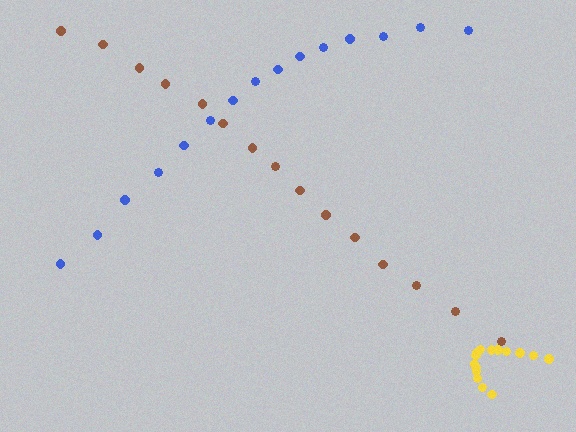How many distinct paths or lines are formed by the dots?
There are 3 distinct paths.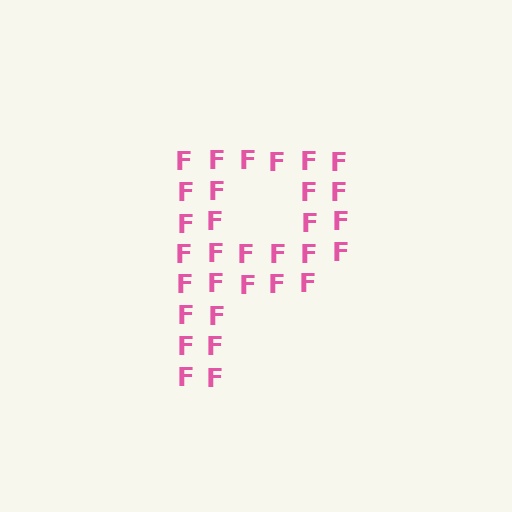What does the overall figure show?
The overall figure shows the letter P.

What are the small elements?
The small elements are letter F's.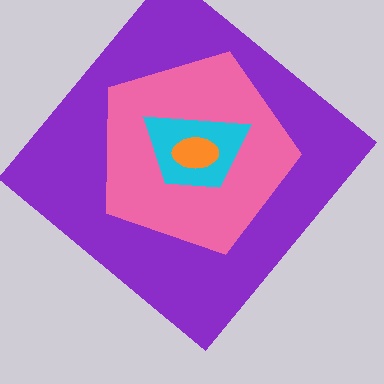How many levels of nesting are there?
4.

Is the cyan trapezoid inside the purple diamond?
Yes.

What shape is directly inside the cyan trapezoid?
The orange ellipse.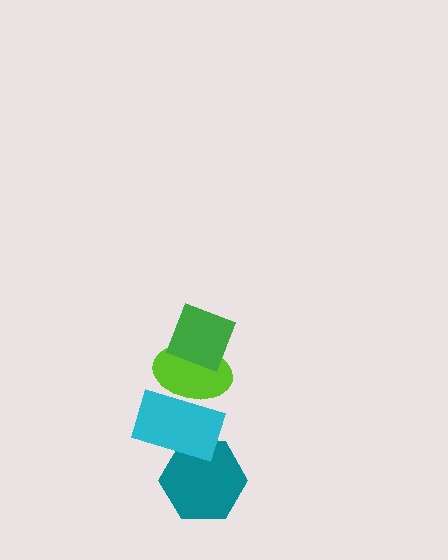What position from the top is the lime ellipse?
The lime ellipse is 2nd from the top.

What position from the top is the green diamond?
The green diamond is 1st from the top.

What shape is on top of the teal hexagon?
The cyan rectangle is on top of the teal hexagon.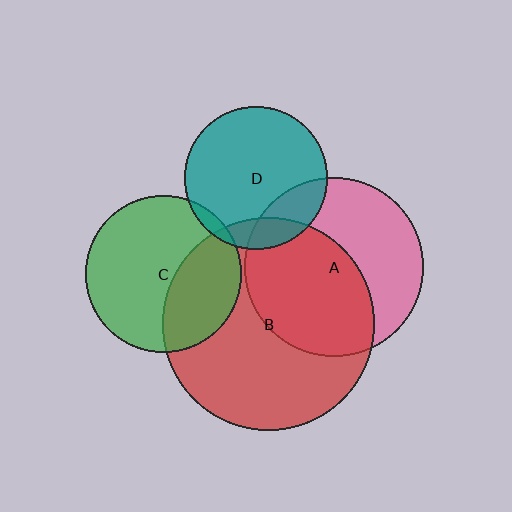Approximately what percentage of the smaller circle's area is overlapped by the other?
Approximately 55%.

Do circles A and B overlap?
Yes.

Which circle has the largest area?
Circle B (red).